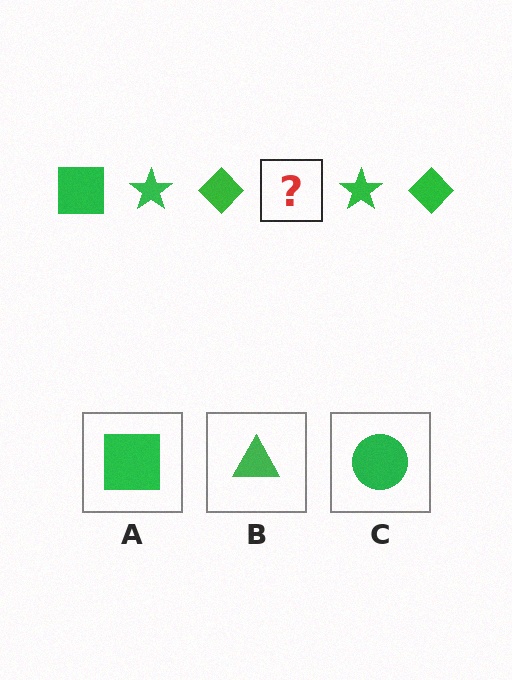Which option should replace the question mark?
Option A.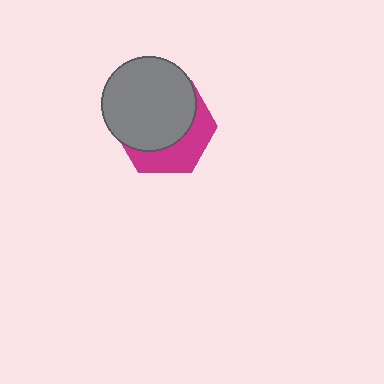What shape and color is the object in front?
The object in front is a gray circle.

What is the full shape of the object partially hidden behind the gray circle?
The partially hidden object is a magenta hexagon.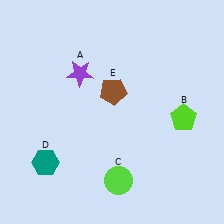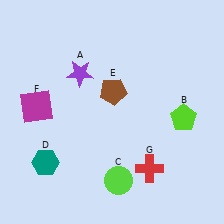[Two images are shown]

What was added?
A magenta square (F), a red cross (G) were added in Image 2.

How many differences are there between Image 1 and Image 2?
There are 2 differences between the two images.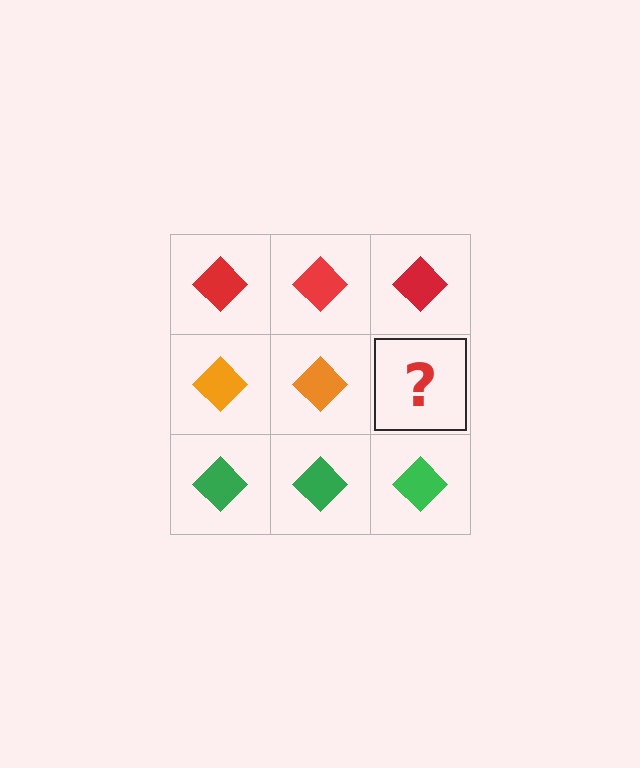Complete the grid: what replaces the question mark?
The question mark should be replaced with an orange diamond.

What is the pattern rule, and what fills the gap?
The rule is that each row has a consistent color. The gap should be filled with an orange diamond.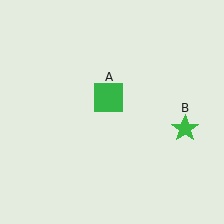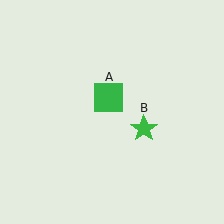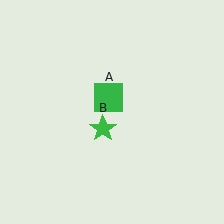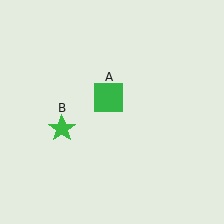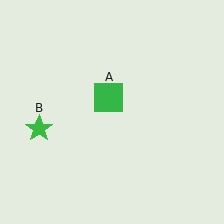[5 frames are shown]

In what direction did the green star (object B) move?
The green star (object B) moved left.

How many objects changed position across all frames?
1 object changed position: green star (object B).